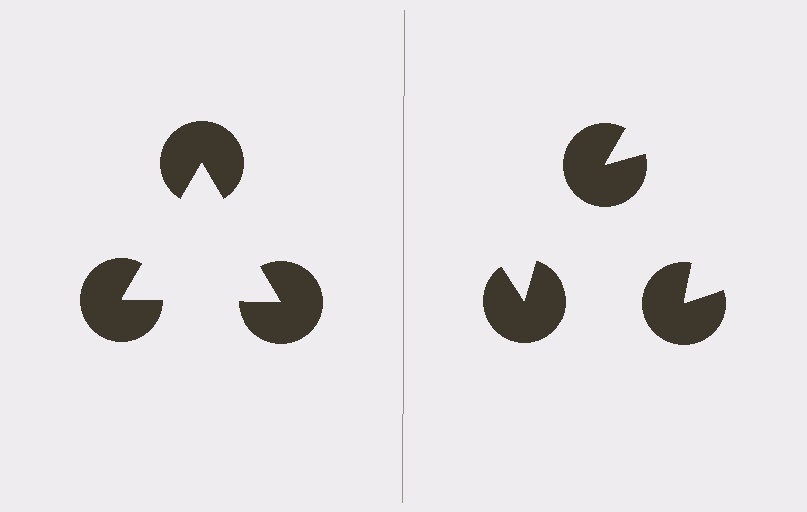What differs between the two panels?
The pac-man discs are positioned identically on both sides; only the wedge orientations differ. On the left they align to a triangle; on the right they are misaligned.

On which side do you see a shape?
An illusory triangle appears on the left side. On the right side the wedge cuts are rotated, so no coherent shape forms.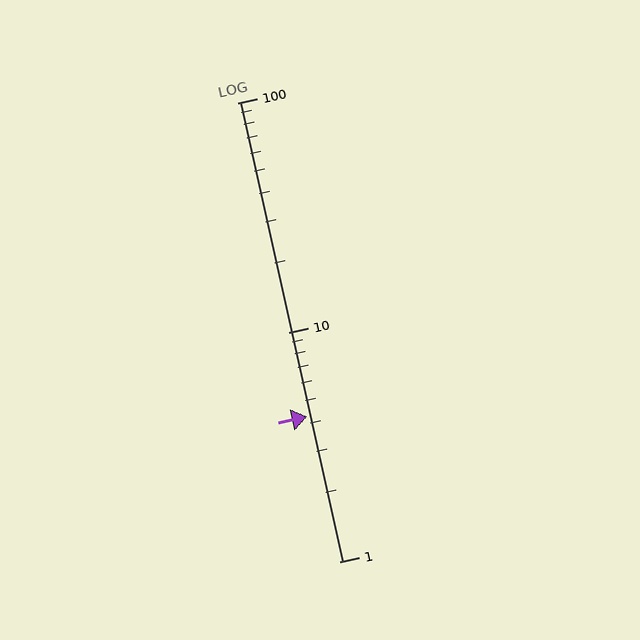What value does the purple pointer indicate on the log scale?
The pointer indicates approximately 4.3.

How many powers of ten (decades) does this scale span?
The scale spans 2 decades, from 1 to 100.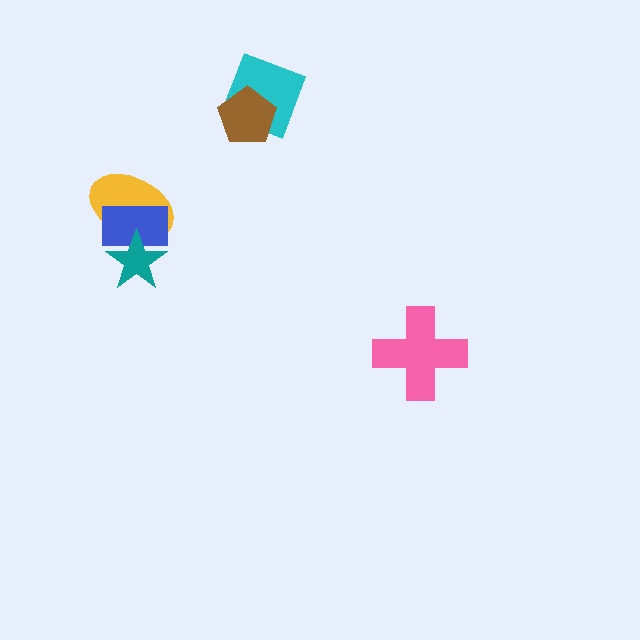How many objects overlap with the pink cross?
0 objects overlap with the pink cross.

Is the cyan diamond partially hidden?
Yes, it is partially covered by another shape.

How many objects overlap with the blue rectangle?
2 objects overlap with the blue rectangle.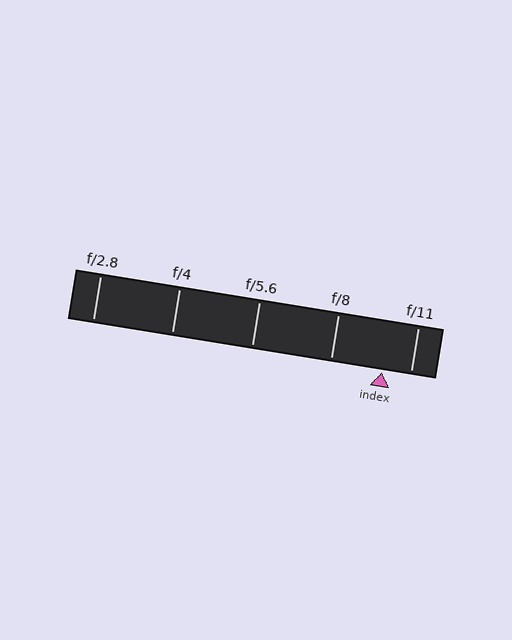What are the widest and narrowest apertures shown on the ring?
The widest aperture shown is f/2.8 and the narrowest is f/11.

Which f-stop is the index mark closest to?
The index mark is closest to f/11.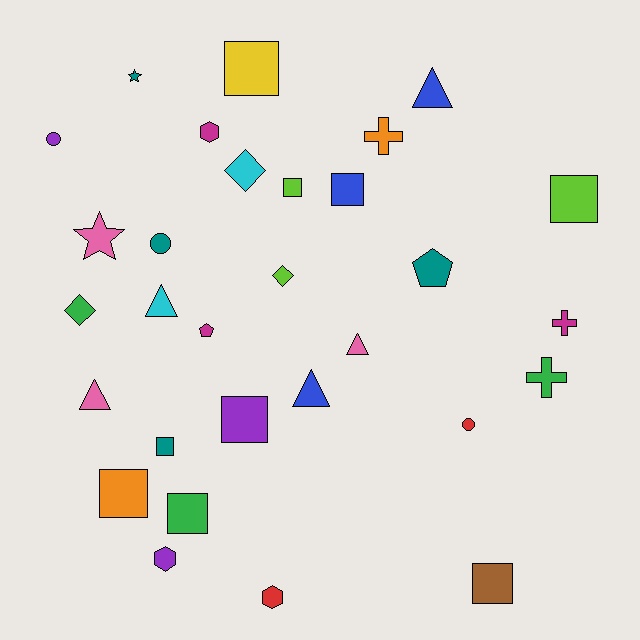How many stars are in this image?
There are 2 stars.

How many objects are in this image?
There are 30 objects.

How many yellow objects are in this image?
There is 1 yellow object.